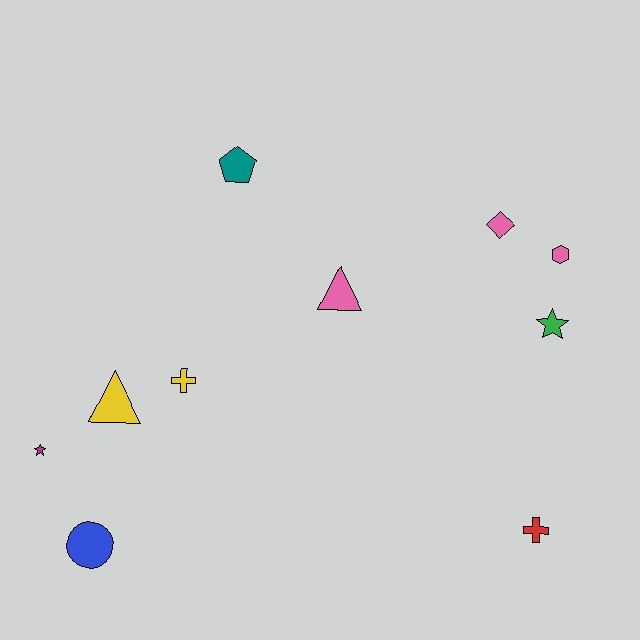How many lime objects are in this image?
There are no lime objects.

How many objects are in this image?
There are 10 objects.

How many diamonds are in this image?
There is 1 diamond.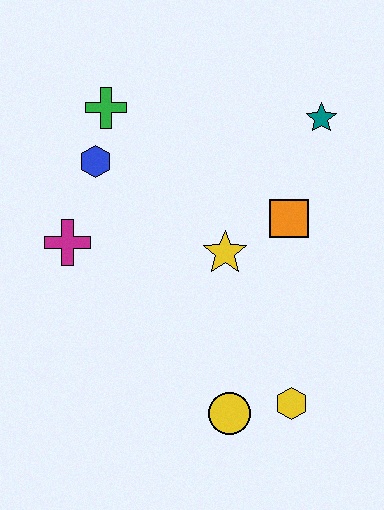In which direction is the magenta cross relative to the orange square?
The magenta cross is to the left of the orange square.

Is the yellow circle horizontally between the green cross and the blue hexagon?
No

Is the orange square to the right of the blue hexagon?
Yes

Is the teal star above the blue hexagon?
Yes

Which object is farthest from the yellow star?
The green cross is farthest from the yellow star.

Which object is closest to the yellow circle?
The yellow hexagon is closest to the yellow circle.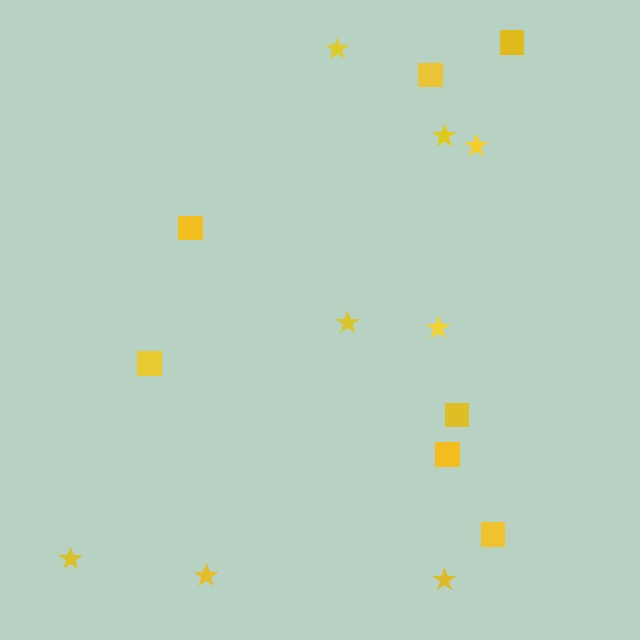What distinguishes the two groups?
There are 2 groups: one group of squares (7) and one group of stars (8).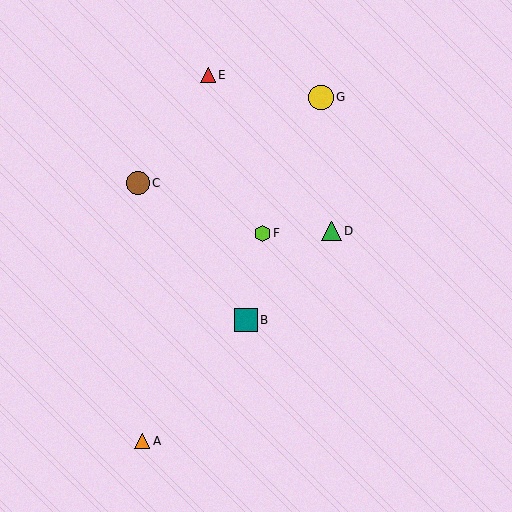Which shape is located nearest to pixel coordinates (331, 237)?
The green triangle (labeled D) at (331, 231) is nearest to that location.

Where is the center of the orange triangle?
The center of the orange triangle is at (142, 441).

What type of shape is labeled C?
Shape C is a brown circle.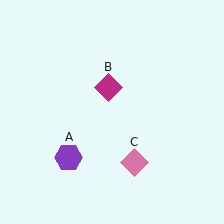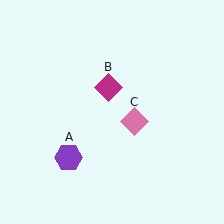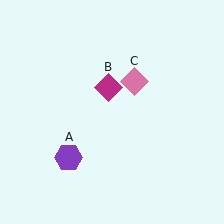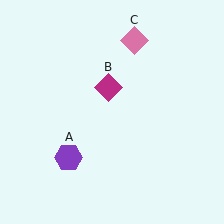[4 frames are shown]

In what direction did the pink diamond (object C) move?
The pink diamond (object C) moved up.